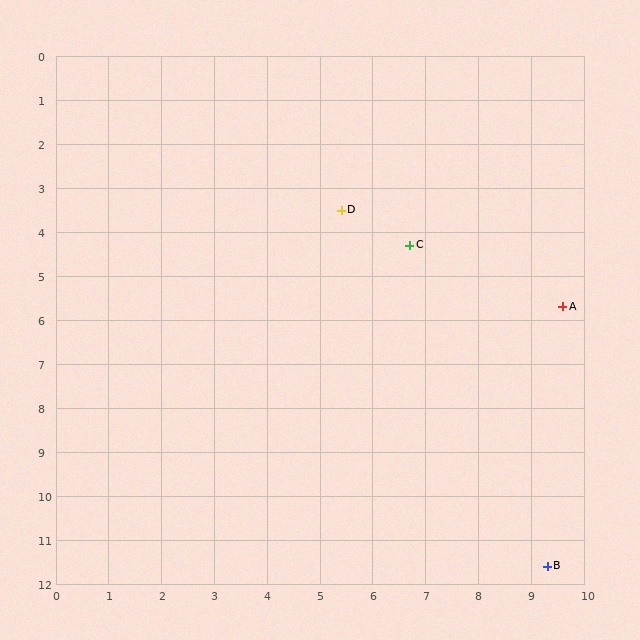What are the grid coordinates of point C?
Point C is at approximately (6.7, 4.3).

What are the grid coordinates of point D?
Point D is at approximately (5.4, 3.5).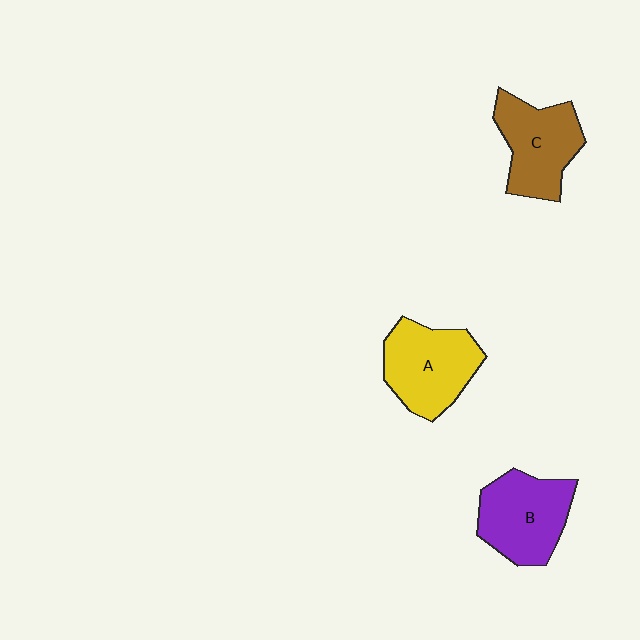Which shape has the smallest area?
Shape C (brown).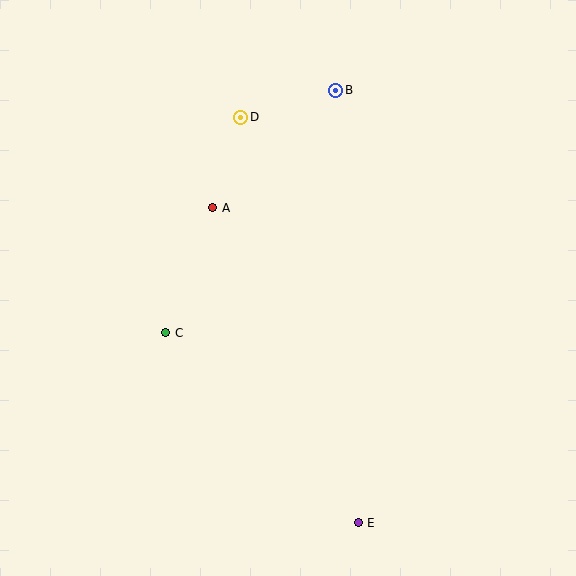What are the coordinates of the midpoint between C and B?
The midpoint between C and B is at (251, 212).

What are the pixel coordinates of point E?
Point E is at (358, 523).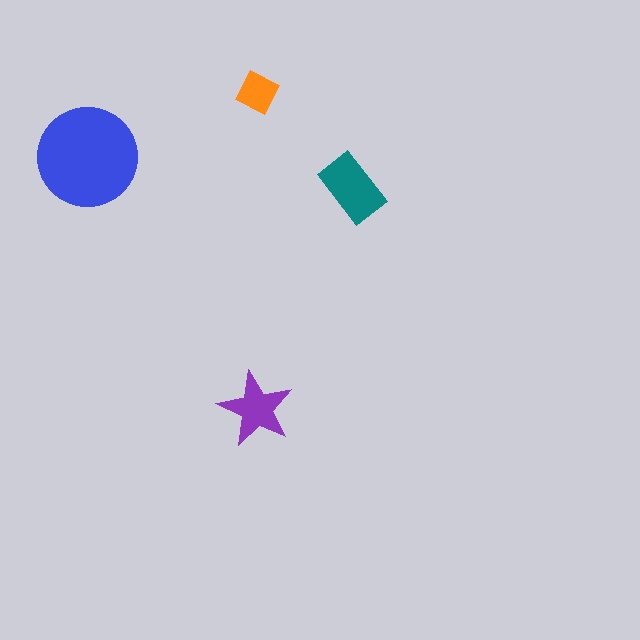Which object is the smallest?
The orange diamond.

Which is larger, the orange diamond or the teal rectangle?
The teal rectangle.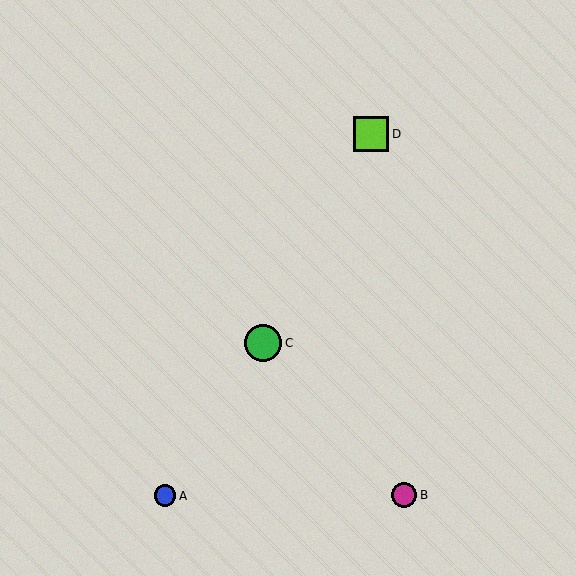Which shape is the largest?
The green circle (labeled C) is the largest.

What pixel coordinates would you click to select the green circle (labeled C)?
Click at (263, 343) to select the green circle C.